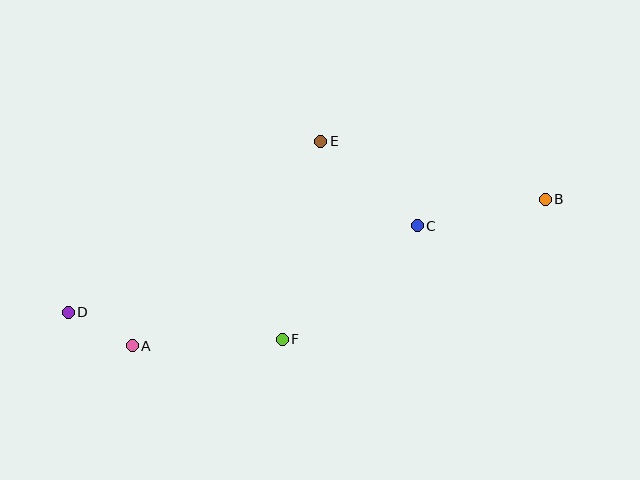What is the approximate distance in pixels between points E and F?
The distance between E and F is approximately 202 pixels.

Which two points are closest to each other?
Points A and D are closest to each other.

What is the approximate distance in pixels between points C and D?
The distance between C and D is approximately 360 pixels.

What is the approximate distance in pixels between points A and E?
The distance between A and E is approximately 278 pixels.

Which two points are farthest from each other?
Points B and D are farthest from each other.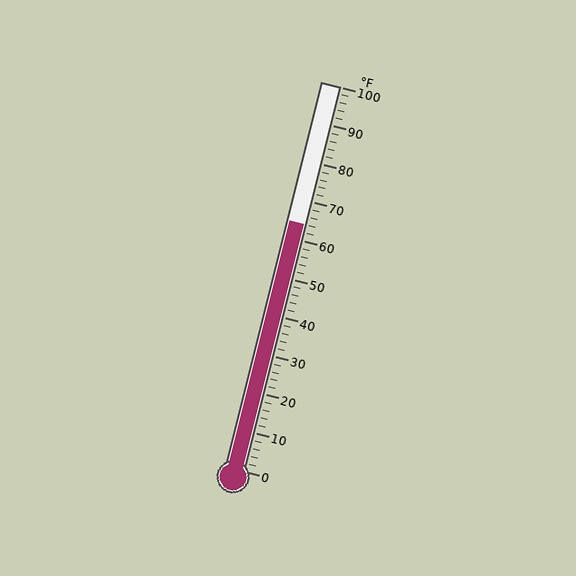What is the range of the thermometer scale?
The thermometer scale ranges from 0°F to 100°F.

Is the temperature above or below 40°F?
The temperature is above 40°F.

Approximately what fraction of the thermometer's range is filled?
The thermometer is filled to approximately 65% of its range.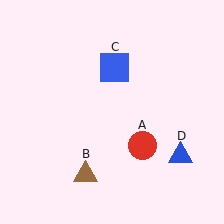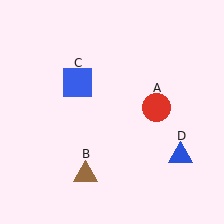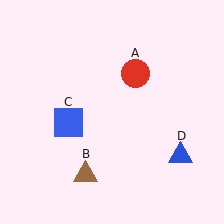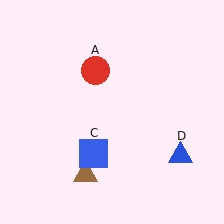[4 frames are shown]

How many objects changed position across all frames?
2 objects changed position: red circle (object A), blue square (object C).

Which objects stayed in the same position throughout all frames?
Brown triangle (object B) and blue triangle (object D) remained stationary.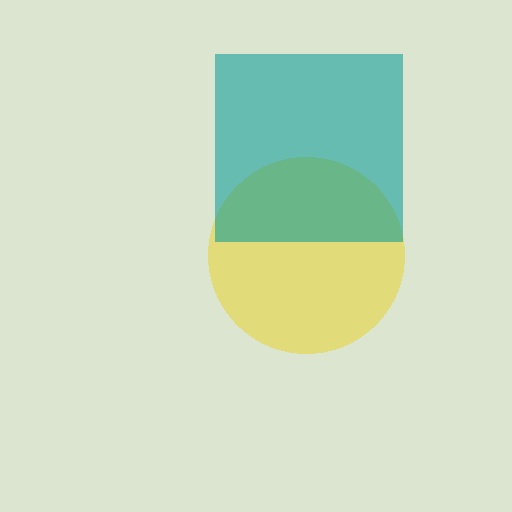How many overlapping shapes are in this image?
There are 2 overlapping shapes in the image.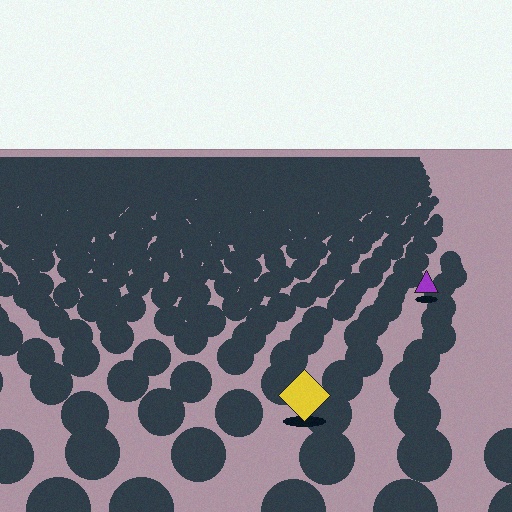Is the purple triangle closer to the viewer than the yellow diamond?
No. The yellow diamond is closer — you can tell from the texture gradient: the ground texture is coarser near it.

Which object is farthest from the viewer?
The purple triangle is farthest from the viewer. It appears smaller and the ground texture around it is denser.